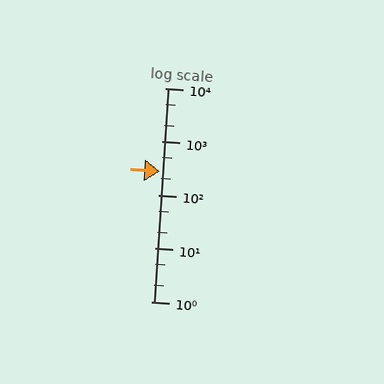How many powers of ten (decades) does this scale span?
The scale spans 4 decades, from 1 to 10000.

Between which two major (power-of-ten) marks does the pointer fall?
The pointer is between 100 and 1000.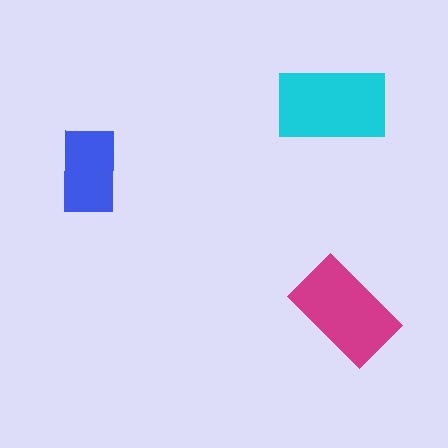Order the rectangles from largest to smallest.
the cyan one, the magenta one, the blue one.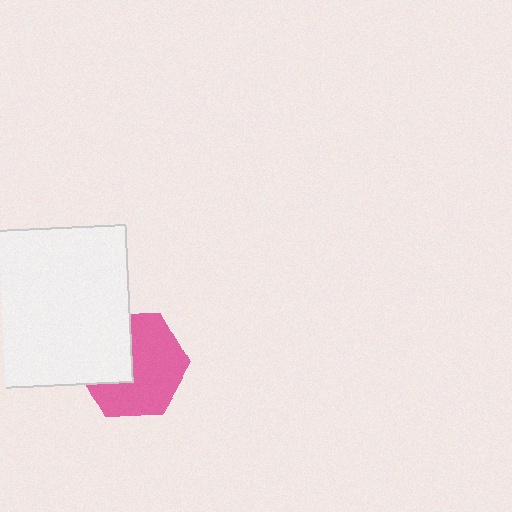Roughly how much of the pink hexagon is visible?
About half of it is visible (roughly 64%).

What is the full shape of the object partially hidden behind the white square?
The partially hidden object is a pink hexagon.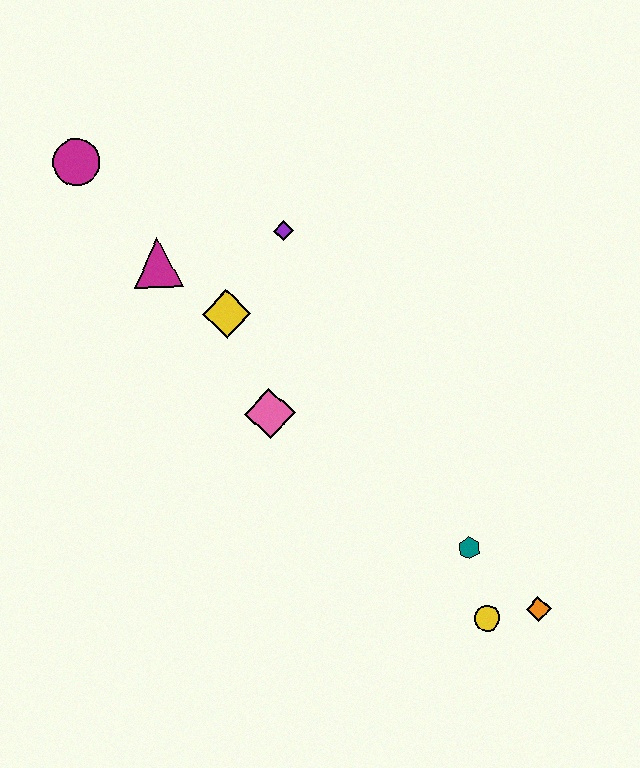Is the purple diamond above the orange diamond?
Yes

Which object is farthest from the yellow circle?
The magenta circle is farthest from the yellow circle.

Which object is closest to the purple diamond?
The yellow diamond is closest to the purple diamond.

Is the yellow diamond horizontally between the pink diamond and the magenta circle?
Yes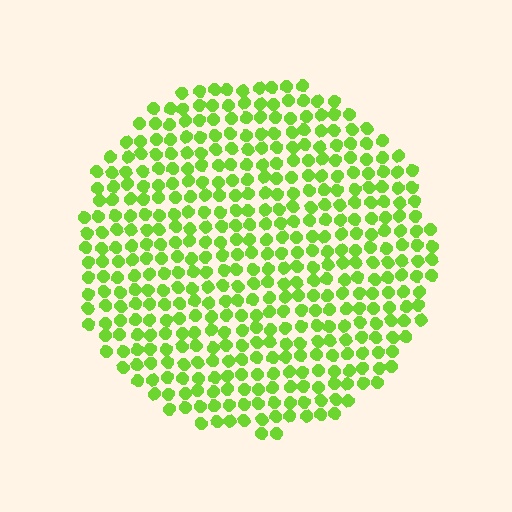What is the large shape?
The large shape is a circle.